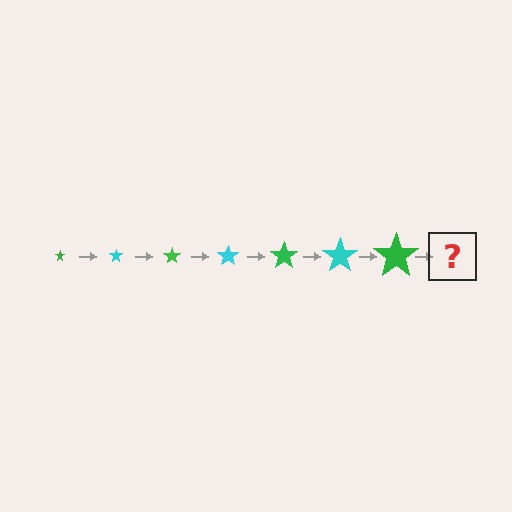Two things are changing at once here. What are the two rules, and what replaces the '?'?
The two rules are that the star grows larger each step and the color cycles through green and cyan. The '?' should be a cyan star, larger than the previous one.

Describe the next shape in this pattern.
It should be a cyan star, larger than the previous one.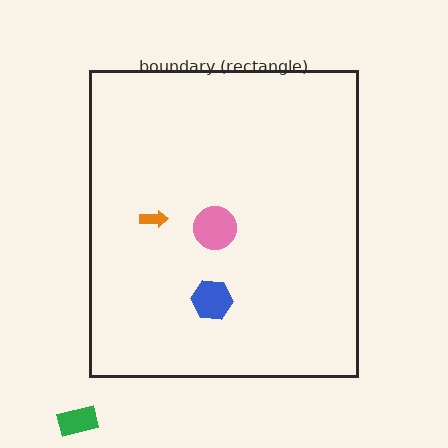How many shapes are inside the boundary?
3 inside, 1 outside.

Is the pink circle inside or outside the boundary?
Inside.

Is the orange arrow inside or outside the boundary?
Inside.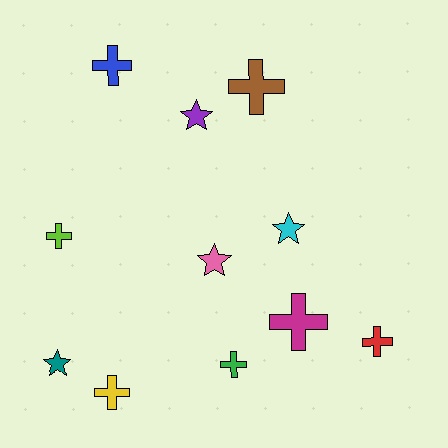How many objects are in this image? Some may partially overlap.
There are 11 objects.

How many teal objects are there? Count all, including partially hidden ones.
There is 1 teal object.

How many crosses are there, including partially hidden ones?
There are 7 crosses.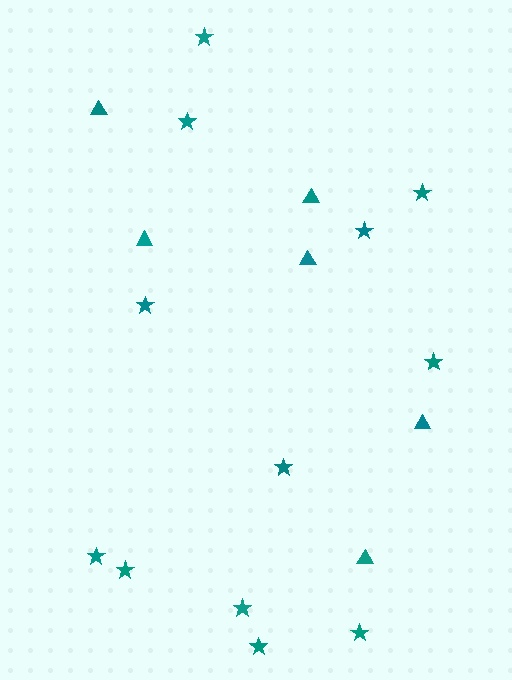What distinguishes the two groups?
There are 2 groups: one group of stars (12) and one group of triangles (6).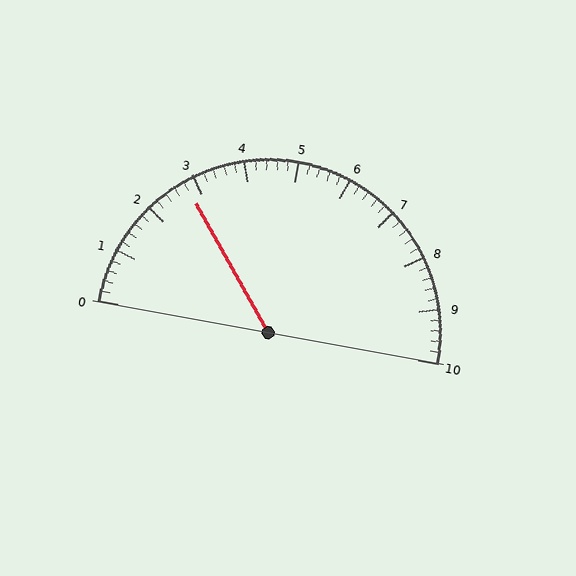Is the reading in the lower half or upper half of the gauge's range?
The reading is in the lower half of the range (0 to 10).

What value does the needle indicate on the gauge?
The needle indicates approximately 2.8.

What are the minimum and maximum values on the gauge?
The gauge ranges from 0 to 10.